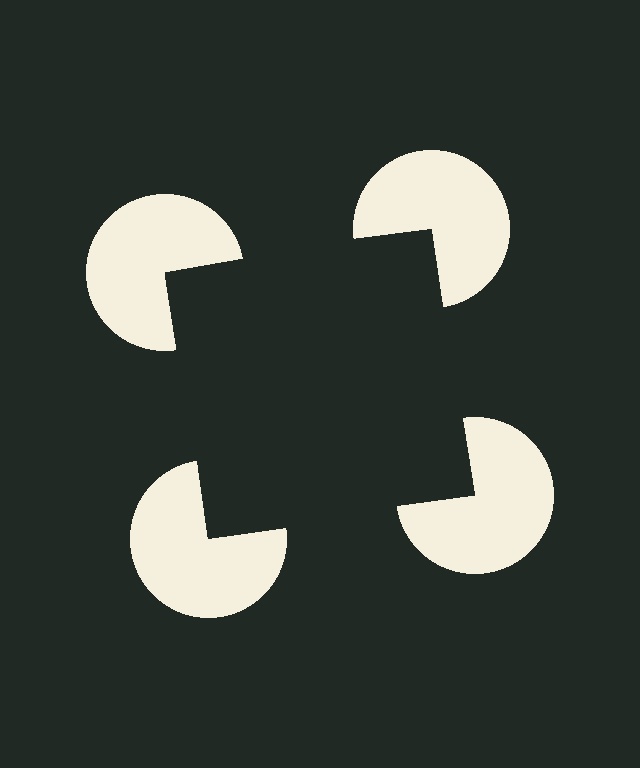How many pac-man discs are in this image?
There are 4 — one at each vertex of the illusory square.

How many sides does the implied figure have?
4 sides.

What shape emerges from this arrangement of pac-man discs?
An illusory square — its edges are inferred from the aligned wedge cuts in the pac-man discs, not physically drawn.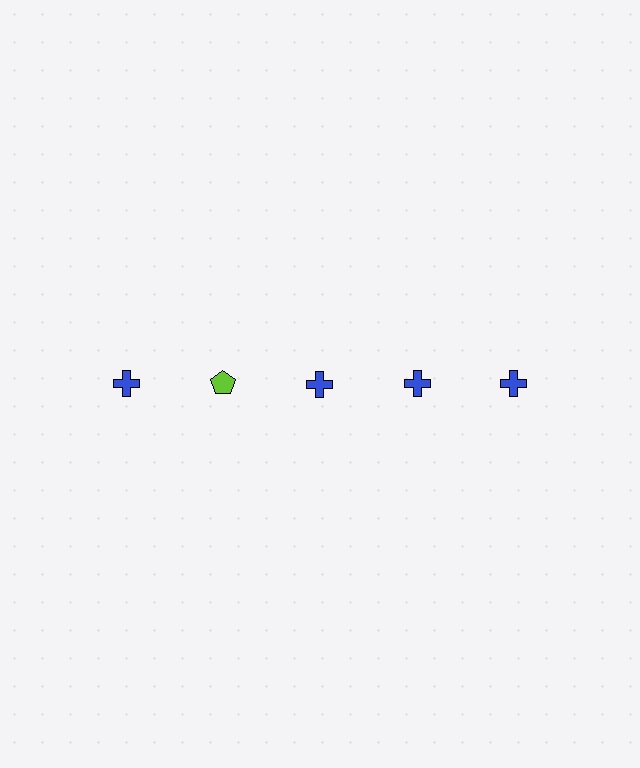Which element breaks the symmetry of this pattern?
The lime pentagon in the top row, second from left column breaks the symmetry. All other shapes are blue crosses.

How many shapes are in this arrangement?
There are 5 shapes arranged in a grid pattern.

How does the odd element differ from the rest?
It differs in both color (lime instead of blue) and shape (pentagon instead of cross).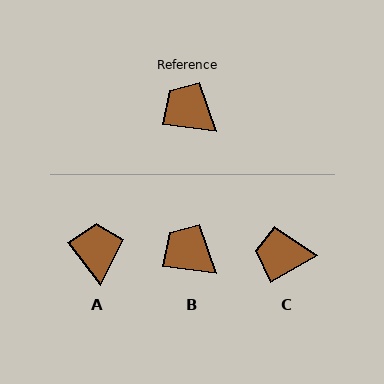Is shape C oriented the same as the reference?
No, it is off by about 37 degrees.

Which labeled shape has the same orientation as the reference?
B.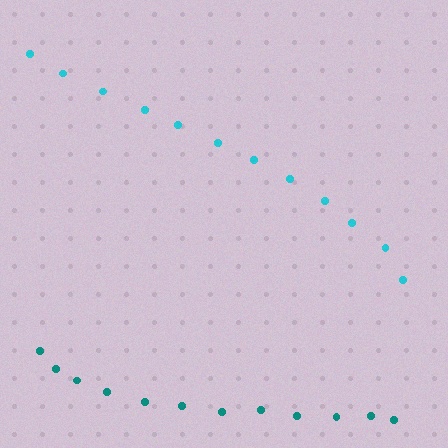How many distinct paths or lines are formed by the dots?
There are 2 distinct paths.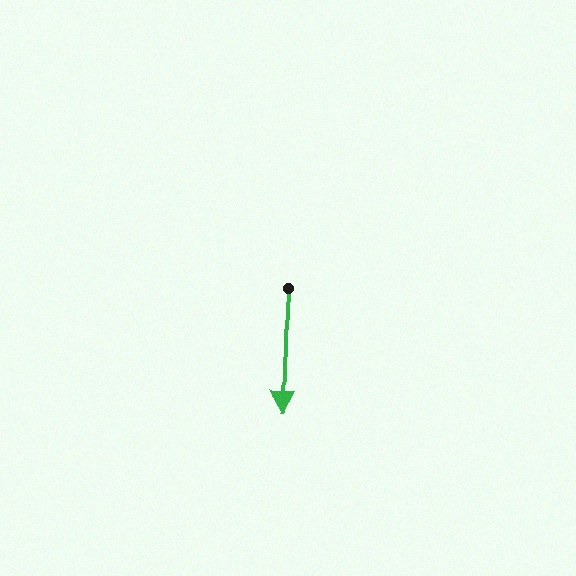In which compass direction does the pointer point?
South.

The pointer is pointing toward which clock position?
Roughly 6 o'clock.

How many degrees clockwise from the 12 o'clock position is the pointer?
Approximately 181 degrees.